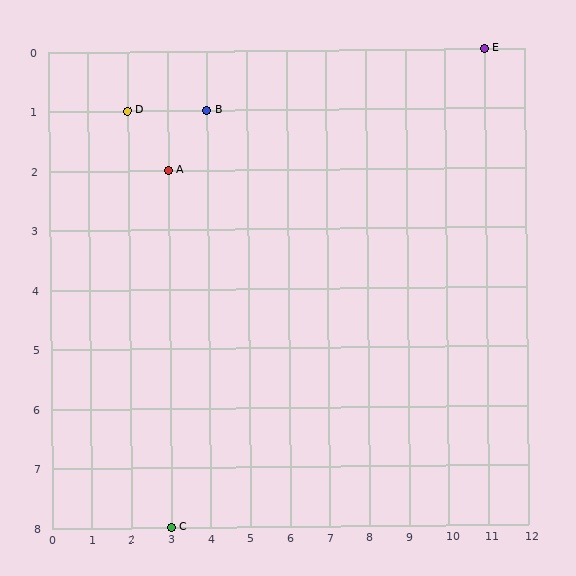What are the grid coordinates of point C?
Point C is at grid coordinates (3, 8).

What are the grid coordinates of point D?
Point D is at grid coordinates (2, 1).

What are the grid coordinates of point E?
Point E is at grid coordinates (11, 0).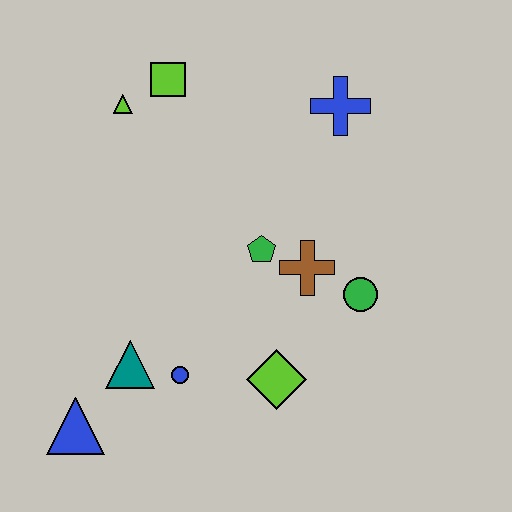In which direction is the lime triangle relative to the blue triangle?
The lime triangle is above the blue triangle.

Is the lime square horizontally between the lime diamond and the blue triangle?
Yes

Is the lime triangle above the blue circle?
Yes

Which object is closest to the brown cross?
The green pentagon is closest to the brown cross.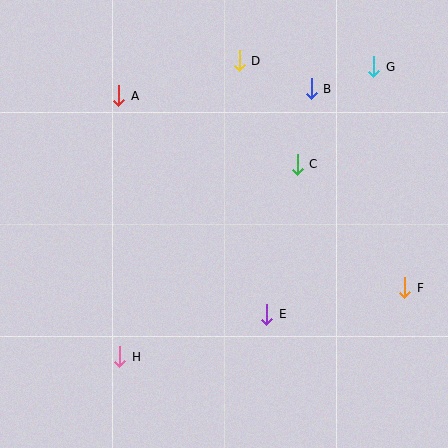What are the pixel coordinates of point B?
Point B is at (311, 89).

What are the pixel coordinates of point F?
Point F is at (405, 288).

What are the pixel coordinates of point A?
Point A is at (119, 96).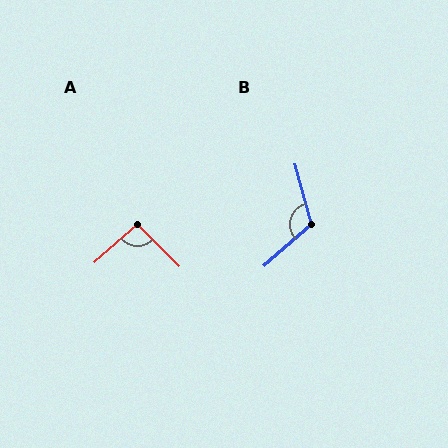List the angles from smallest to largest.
A (93°), B (116°).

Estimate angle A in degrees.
Approximately 93 degrees.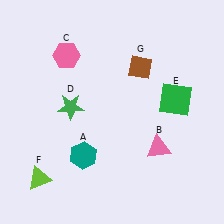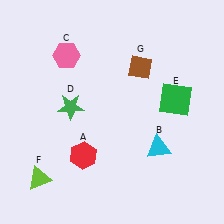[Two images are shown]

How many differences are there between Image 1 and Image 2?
There are 2 differences between the two images.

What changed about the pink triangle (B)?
In Image 1, B is pink. In Image 2, it changed to cyan.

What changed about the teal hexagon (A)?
In Image 1, A is teal. In Image 2, it changed to red.